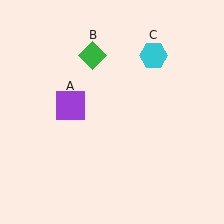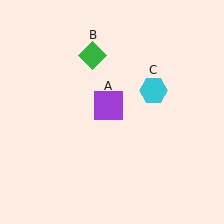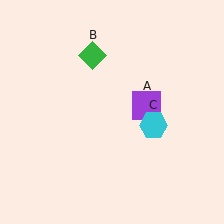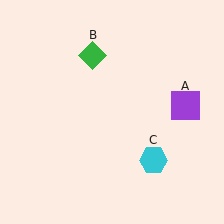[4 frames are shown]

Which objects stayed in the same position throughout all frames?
Green diamond (object B) remained stationary.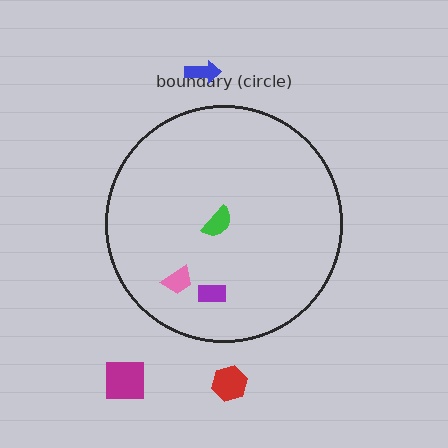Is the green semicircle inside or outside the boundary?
Inside.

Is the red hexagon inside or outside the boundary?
Outside.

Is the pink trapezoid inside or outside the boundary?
Inside.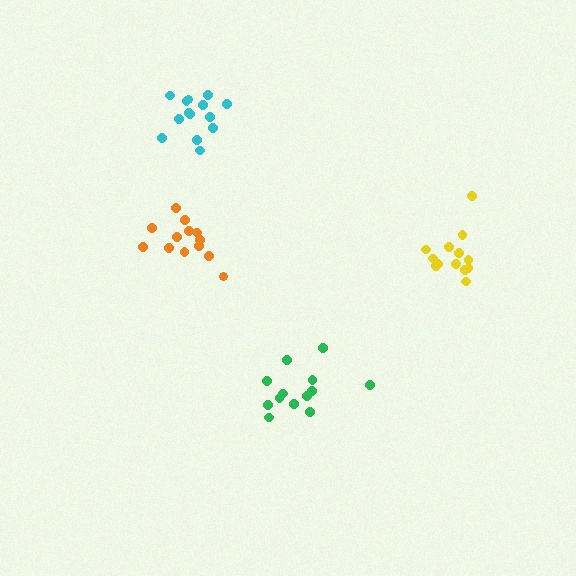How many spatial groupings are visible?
There are 4 spatial groupings.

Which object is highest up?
The cyan cluster is topmost.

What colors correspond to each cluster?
The clusters are colored: cyan, yellow, green, orange.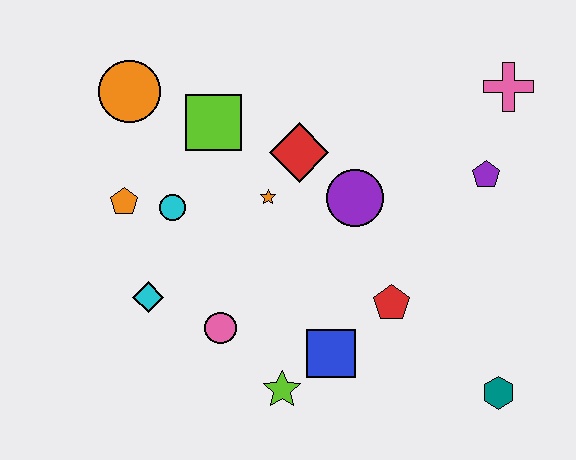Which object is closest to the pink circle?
The cyan diamond is closest to the pink circle.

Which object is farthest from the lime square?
The teal hexagon is farthest from the lime square.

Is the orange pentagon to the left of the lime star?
Yes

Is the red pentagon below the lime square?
Yes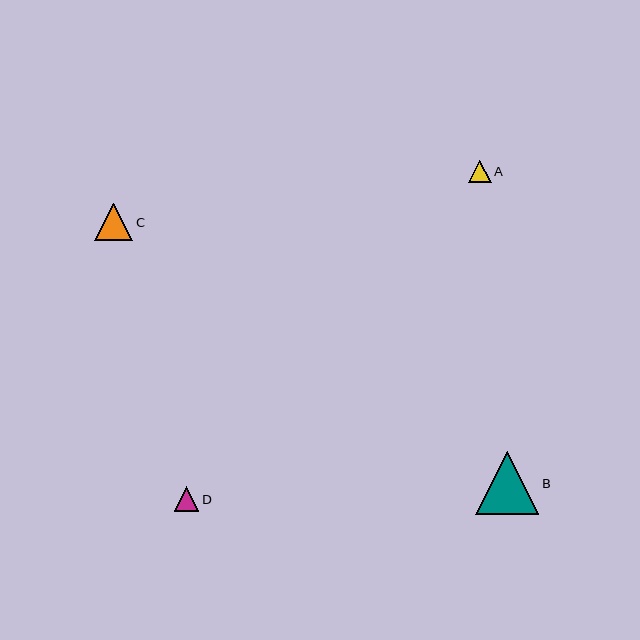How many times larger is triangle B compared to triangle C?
Triangle B is approximately 1.7 times the size of triangle C.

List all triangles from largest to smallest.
From largest to smallest: B, C, D, A.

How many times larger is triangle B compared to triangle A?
Triangle B is approximately 2.8 times the size of triangle A.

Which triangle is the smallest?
Triangle A is the smallest with a size of approximately 23 pixels.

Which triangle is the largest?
Triangle B is the largest with a size of approximately 63 pixels.